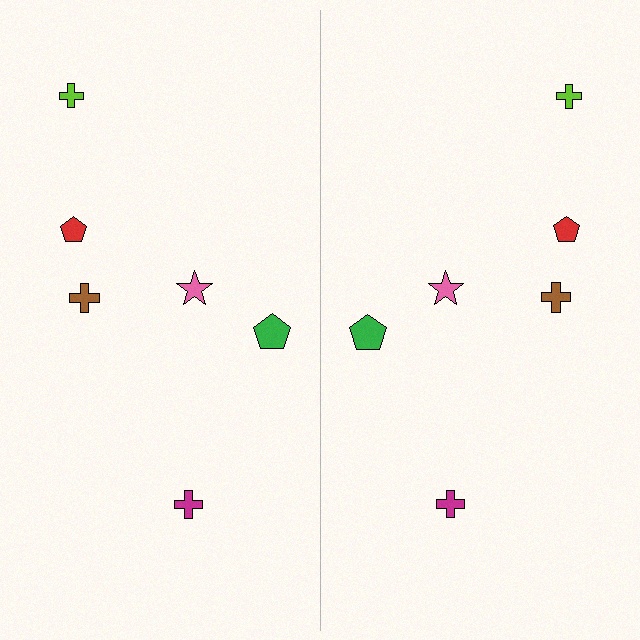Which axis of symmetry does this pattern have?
The pattern has a vertical axis of symmetry running through the center of the image.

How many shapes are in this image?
There are 12 shapes in this image.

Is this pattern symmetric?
Yes, this pattern has bilateral (reflection) symmetry.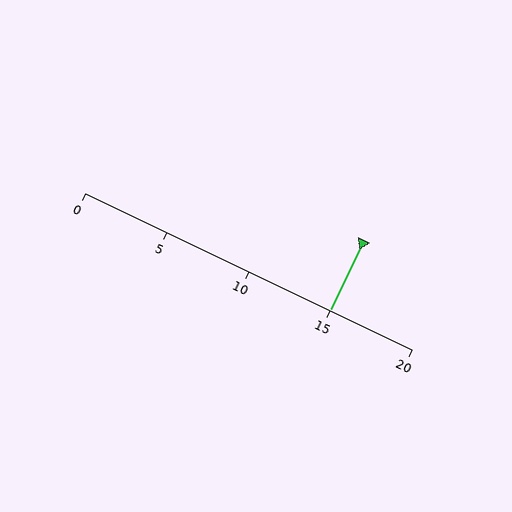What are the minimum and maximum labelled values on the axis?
The axis runs from 0 to 20.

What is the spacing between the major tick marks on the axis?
The major ticks are spaced 5 apart.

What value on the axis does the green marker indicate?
The marker indicates approximately 15.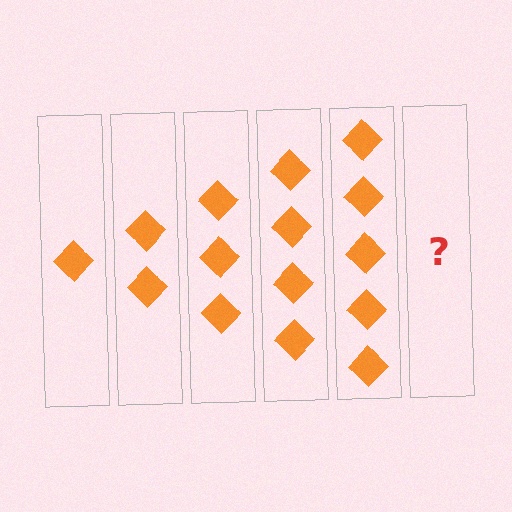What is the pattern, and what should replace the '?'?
The pattern is that each step adds one more diamond. The '?' should be 6 diamonds.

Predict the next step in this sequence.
The next step is 6 diamonds.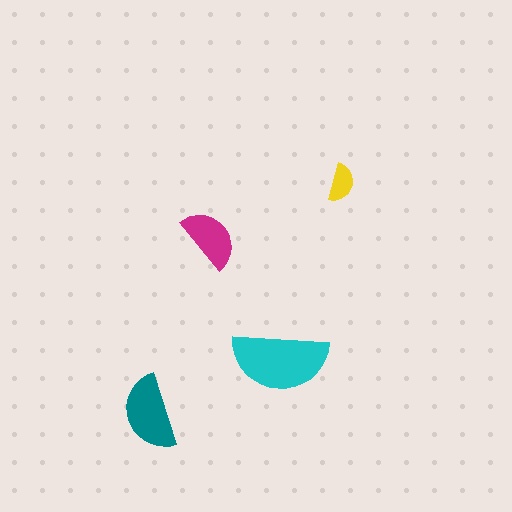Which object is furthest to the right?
The yellow semicircle is rightmost.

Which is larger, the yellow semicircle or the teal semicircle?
The teal one.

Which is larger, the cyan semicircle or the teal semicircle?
The cyan one.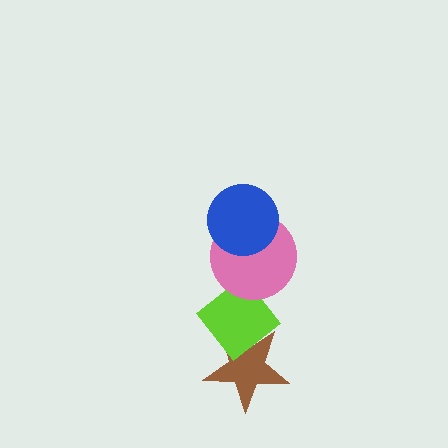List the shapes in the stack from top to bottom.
From top to bottom: the blue circle, the pink circle, the lime diamond, the brown star.